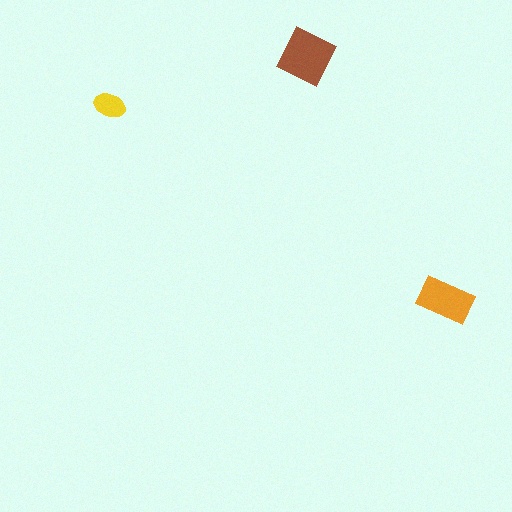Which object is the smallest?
The yellow ellipse.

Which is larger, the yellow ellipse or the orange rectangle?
The orange rectangle.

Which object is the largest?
The brown square.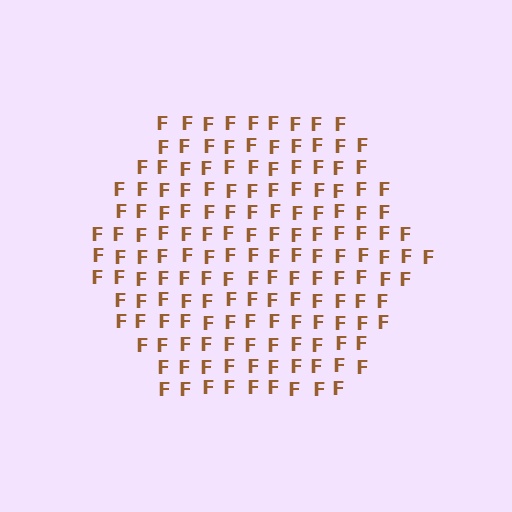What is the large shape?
The large shape is a hexagon.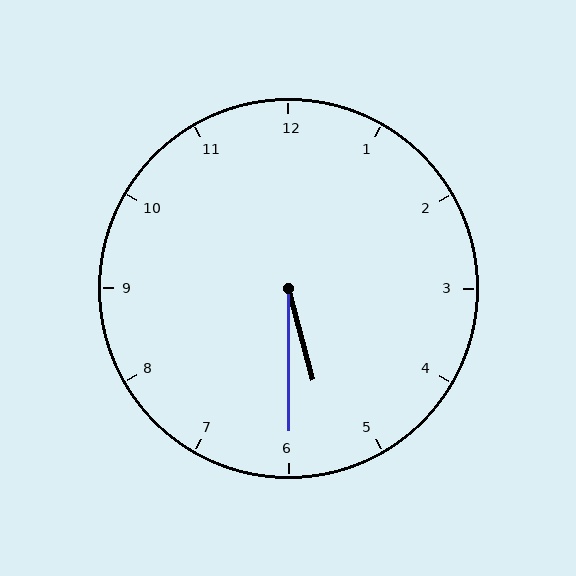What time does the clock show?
5:30.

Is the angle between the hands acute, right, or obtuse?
It is acute.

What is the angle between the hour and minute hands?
Approximately 15 degrees.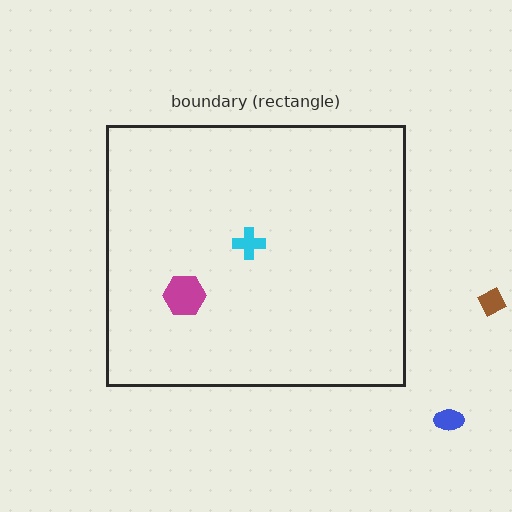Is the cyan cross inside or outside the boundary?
Inside.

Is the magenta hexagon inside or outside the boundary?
Inside.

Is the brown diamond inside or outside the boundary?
Outside.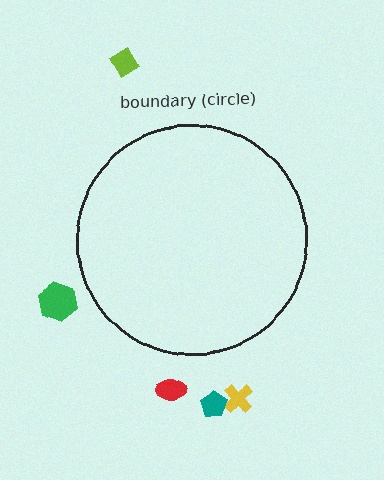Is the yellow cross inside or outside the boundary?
Outside.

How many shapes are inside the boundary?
0 inside, 5 outside.